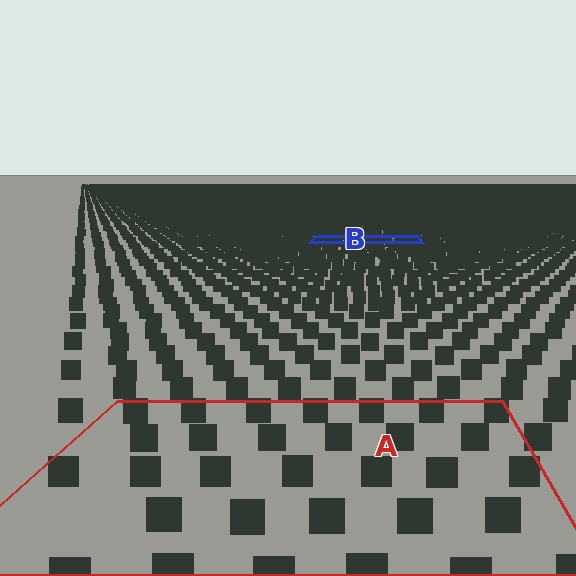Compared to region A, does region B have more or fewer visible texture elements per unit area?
Region B has more texture elements per unit area — they are packed more densely because it is farther away.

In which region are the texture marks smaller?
The texture marks are smaller in region B, because it is farther away.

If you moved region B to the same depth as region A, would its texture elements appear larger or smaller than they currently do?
They would appear larger. At a closer depth, the same texture elements are projected at a bigger on-screen size.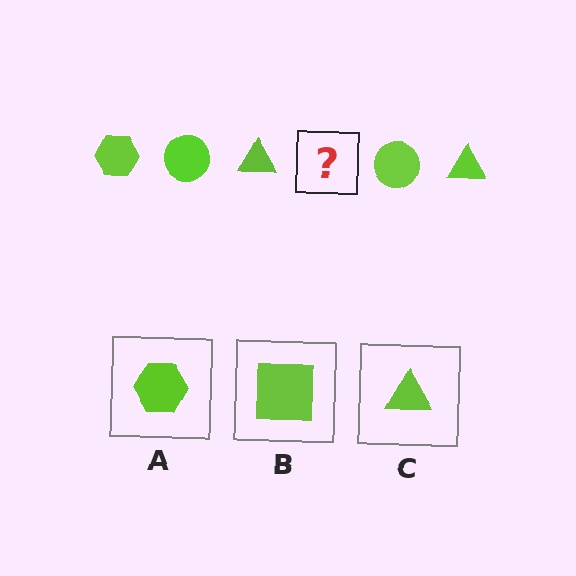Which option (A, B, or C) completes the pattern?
A.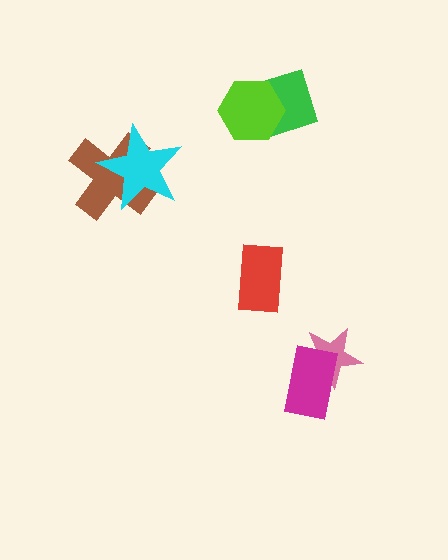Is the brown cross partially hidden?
Yes, it is partially covered by another shape.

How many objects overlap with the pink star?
1 object overlaps with the pink star.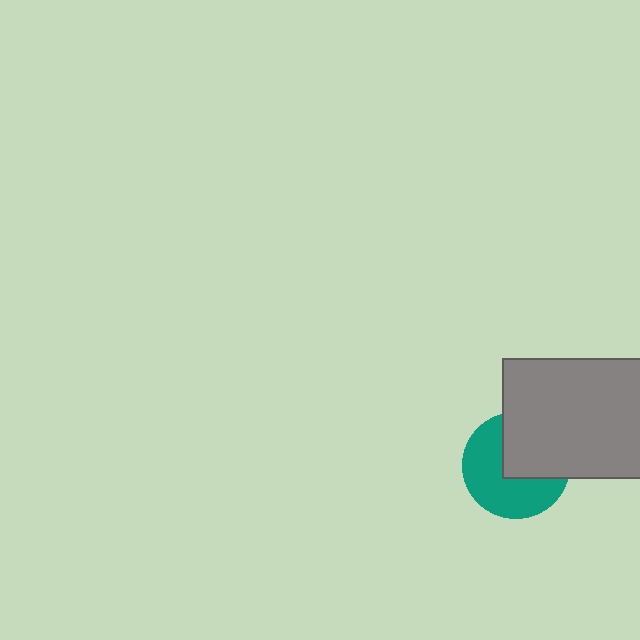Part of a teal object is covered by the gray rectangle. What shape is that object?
It is a circle.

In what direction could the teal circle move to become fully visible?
The teal circle could move toward the lower-left. That would shift it out from behind the gray rectangle entirely.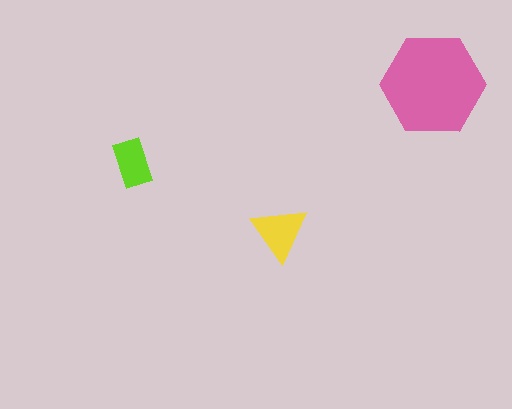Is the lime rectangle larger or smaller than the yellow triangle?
Smaller.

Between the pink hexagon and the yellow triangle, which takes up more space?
The pink hexagon.